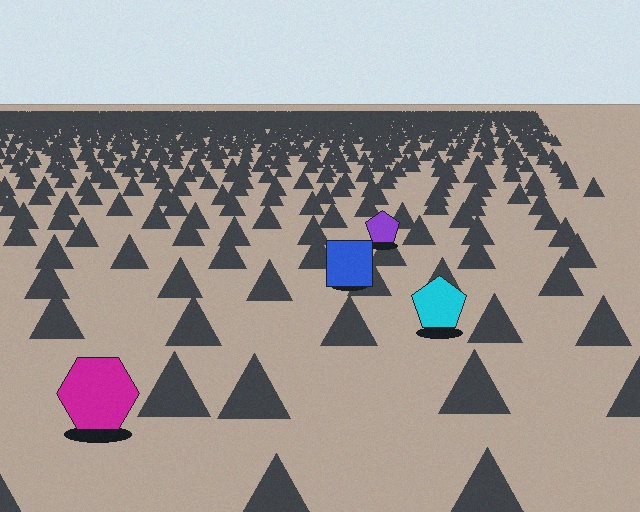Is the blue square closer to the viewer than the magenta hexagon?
No. The magenta hexagon is closer — you can tell from the texture gradient: the ground texture is coarser near it.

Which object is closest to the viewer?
The magenta hexagon is closest. The texture marks near it are larger and more spread out.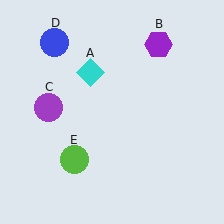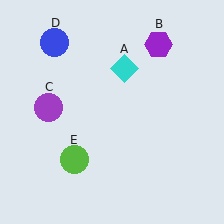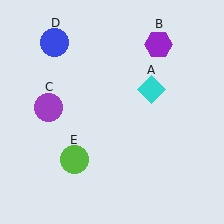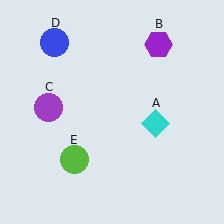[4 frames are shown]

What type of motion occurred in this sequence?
The cyan diamond (object A) rotated clockwise around the center of the scene.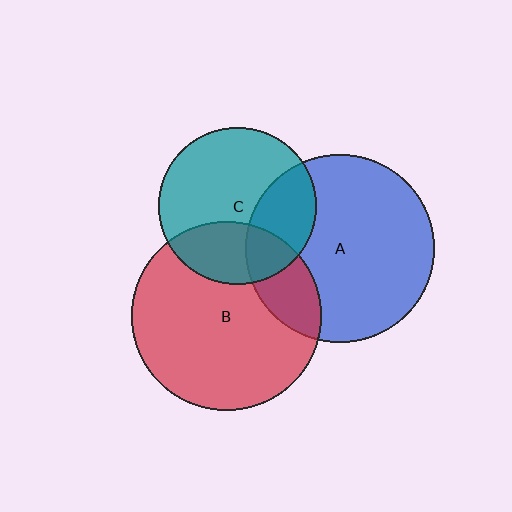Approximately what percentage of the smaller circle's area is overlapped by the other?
Approximately 20%.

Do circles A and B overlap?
Yes.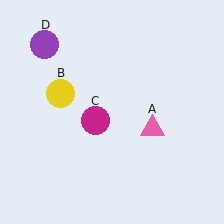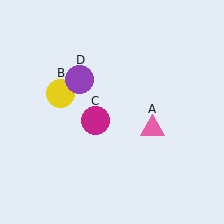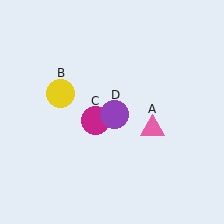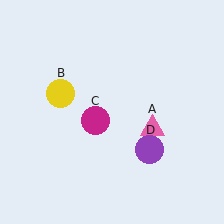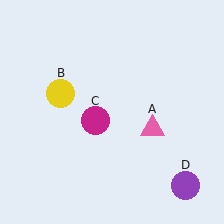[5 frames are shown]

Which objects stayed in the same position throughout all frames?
Pink triangle (object A) and yellow circle (object B) and magenta circle (object C) remained stationary.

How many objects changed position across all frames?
1 object changed position: purple circle (object D).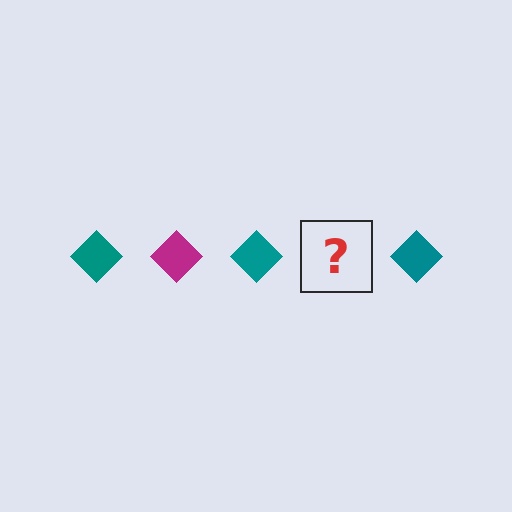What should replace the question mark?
The question mark should be replaced with a magenta diamond.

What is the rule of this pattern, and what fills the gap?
The rule is that the pattern cycles through teal, magenta diamonds. The gap should be filled with a magenta diamond.